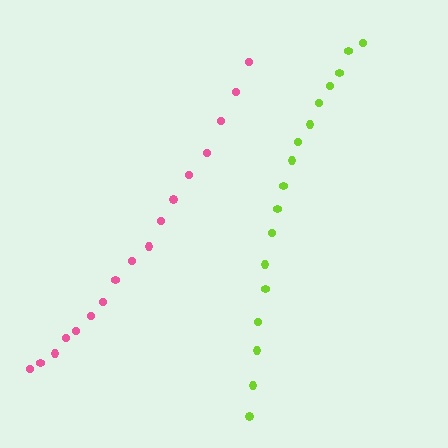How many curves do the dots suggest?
There are 2 distinct paths.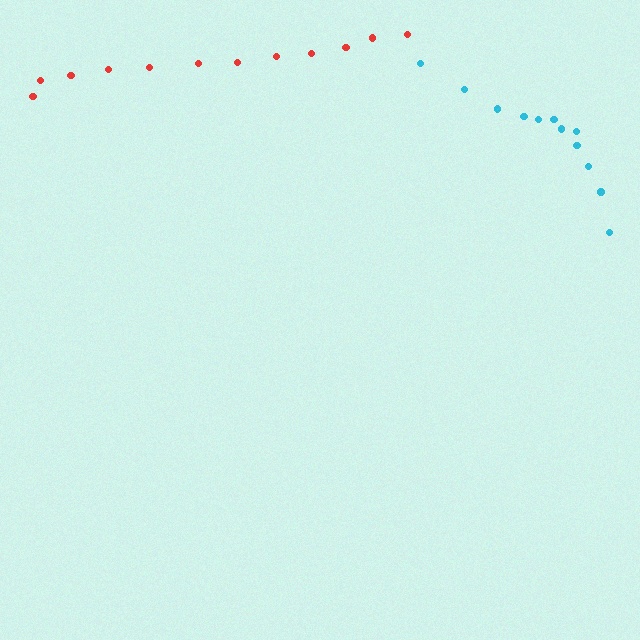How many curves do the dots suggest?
There are 2 distinct paths.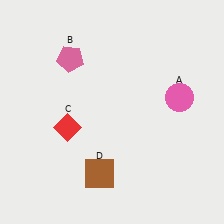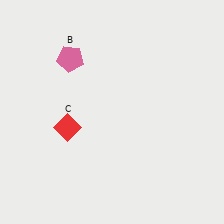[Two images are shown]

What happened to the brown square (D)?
The brown square (D) was removed in Image 2. It was in the bottom-left area of Image 1.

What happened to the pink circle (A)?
The pink circle (A) was removed in Image 2. It was in the top-right area of Image 1.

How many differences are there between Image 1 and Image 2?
There are 2 differences between the two images.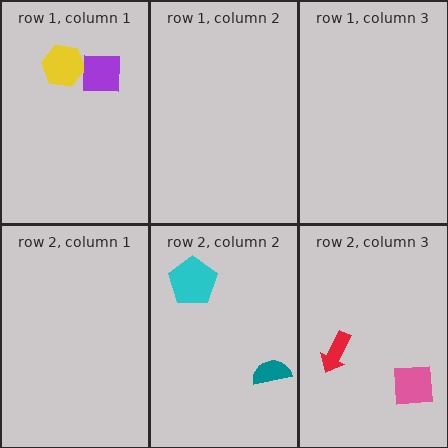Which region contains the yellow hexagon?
The row 1, column 1 region.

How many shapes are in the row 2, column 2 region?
2.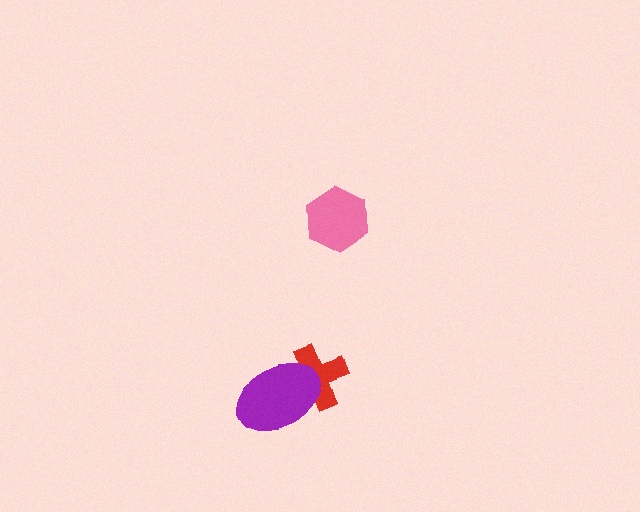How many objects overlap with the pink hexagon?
0 objects overlap with the pink hexagon.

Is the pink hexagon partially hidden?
No, no other shape covers it.